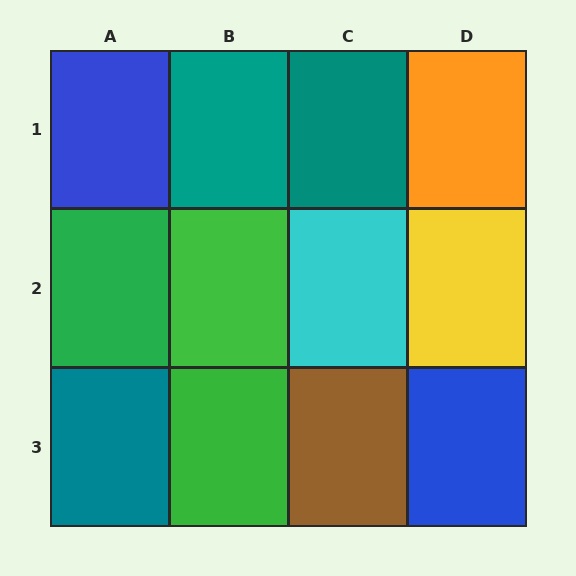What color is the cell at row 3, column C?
Brown.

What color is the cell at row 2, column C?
Cyan.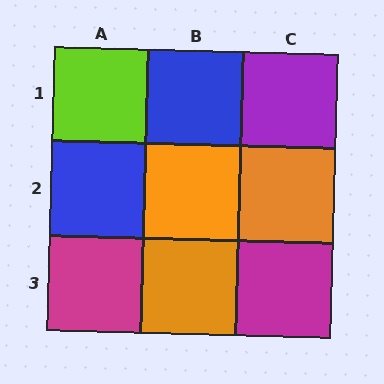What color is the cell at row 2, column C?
Orange.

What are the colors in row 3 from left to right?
Magenta, orange, magenta.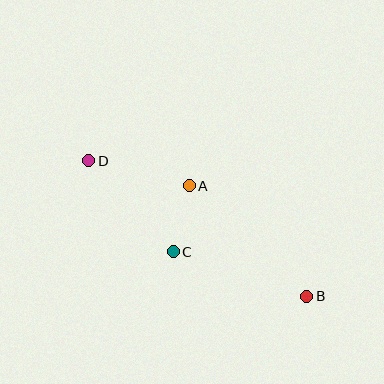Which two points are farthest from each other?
Points B and D are farthest from each other.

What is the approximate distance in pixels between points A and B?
The distance between A and B is approximately 161 pixels.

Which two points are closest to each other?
Points A and C are closest to each other.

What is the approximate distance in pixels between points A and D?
The distance between A and D is approximately 104 pixels.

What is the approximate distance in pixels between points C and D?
The distance between C and D is approximately 124 pixels.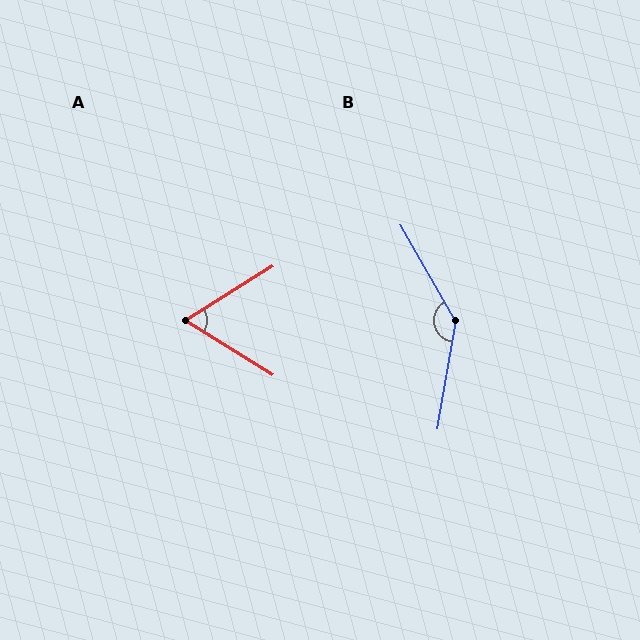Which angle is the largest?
B, at approximately 141 degrees.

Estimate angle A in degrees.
Approximately 64 degrees.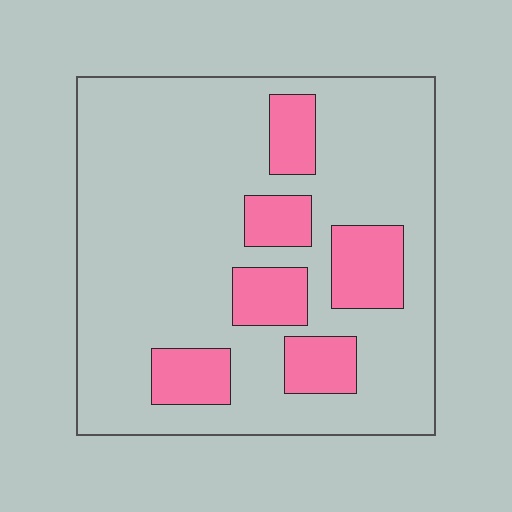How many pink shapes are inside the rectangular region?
6.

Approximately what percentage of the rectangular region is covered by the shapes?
Approximately 20%.